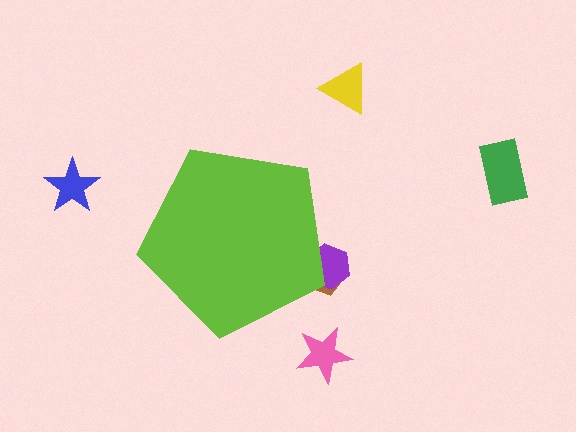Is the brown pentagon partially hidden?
Yes, the brown pentagon is partially hidden behind the lime pentagon.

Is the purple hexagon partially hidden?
Yes, the purple hexagon is partially hidden behind the lime pentagon.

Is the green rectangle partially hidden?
No, the green rectangle is fully visible.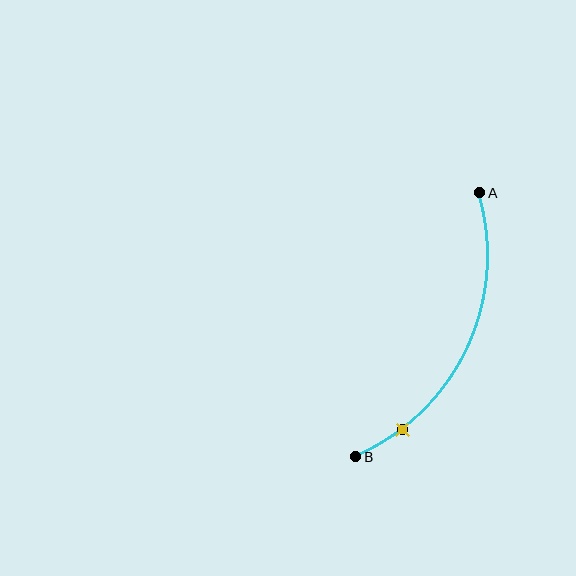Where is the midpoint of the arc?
The arc midpoint is the point on the curve farthest from the straight line joining A and B. It sits to the right of that line.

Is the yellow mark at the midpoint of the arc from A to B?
No. The yellow mark lies on the arc but is closer to endpoint B. The arc midpoint would be at the point on the curve equidistant along the arc from both A and B.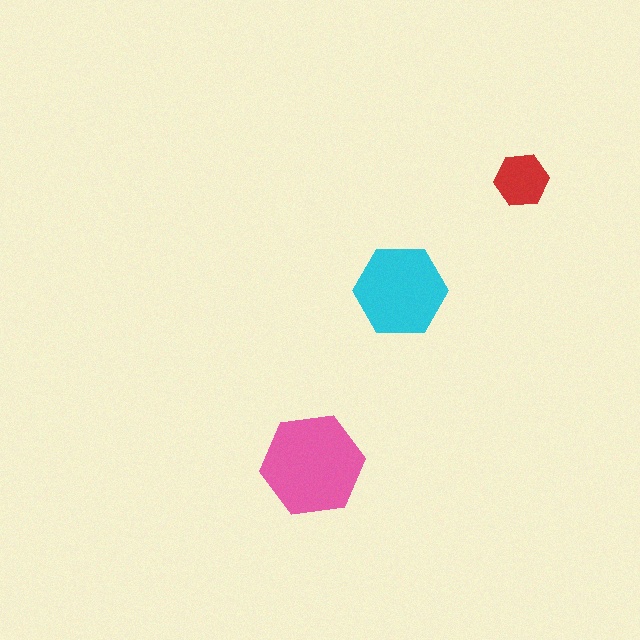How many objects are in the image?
There are 3 objects in the image.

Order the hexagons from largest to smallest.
the pink one, the cyan one, the red one.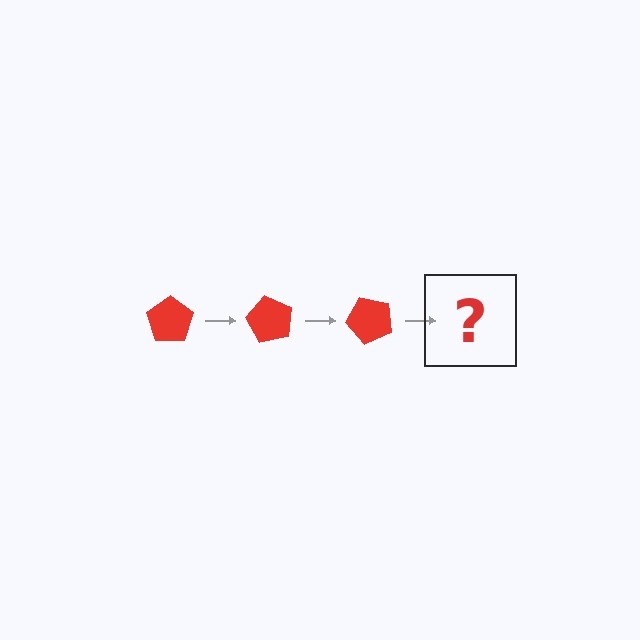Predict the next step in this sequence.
The next step is a red pentagon rotated 180 degrees.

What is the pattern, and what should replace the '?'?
The pattern is that the pentagon rotates 60 degrees each step. The '?' should be a red pentagon rotated 180 degrees.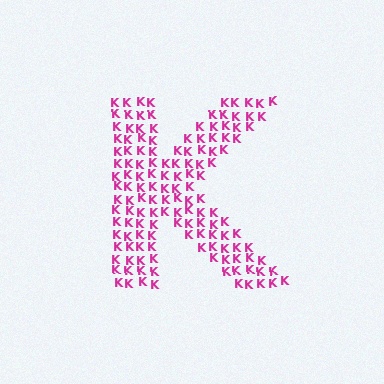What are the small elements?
The small elements are letter K's.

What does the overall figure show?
The overall figure shows the letter K.